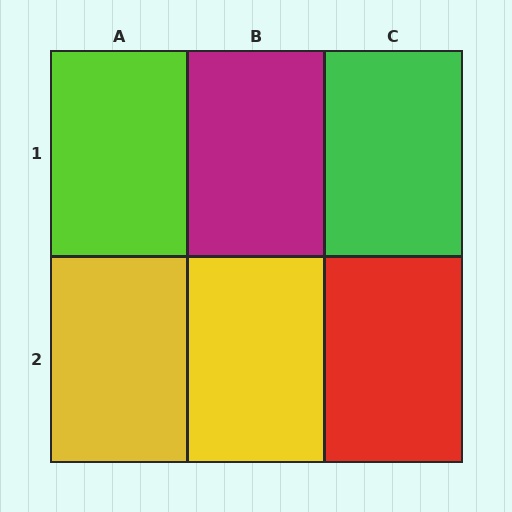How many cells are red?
1 cell is red.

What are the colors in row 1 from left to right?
Lime, magenta, green.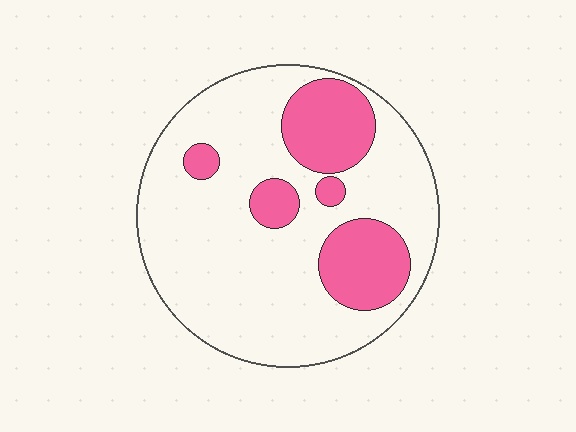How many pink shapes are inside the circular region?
5.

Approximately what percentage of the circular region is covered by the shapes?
Approximately 25%.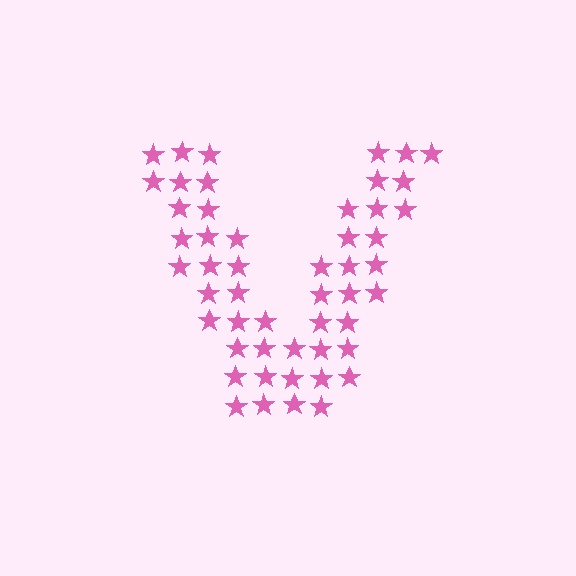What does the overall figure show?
The overall figure shows the letter V.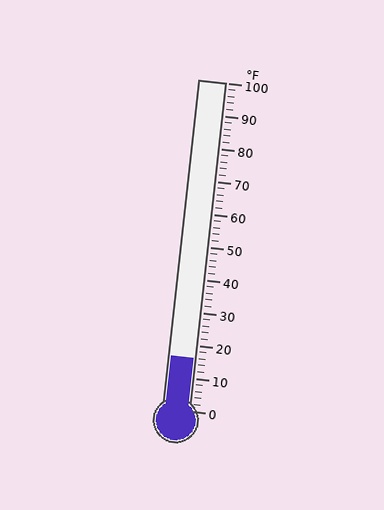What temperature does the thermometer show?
The thermometer shows approximately 16°F.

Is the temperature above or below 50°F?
The temperature is below 50°F.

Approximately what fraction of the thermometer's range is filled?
The thermometer is filled to approximately 15% of its range.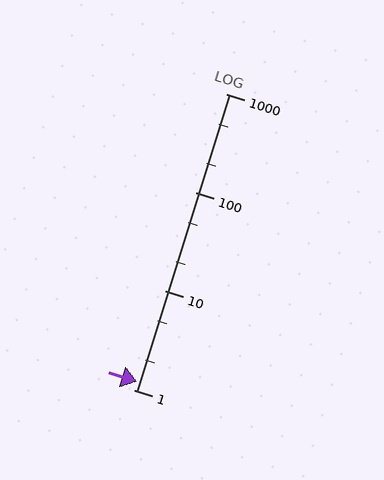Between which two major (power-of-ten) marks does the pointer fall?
The pointer is between 1 and 10.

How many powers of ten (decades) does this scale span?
The scale spans 3 decades, from 1 to 1000.